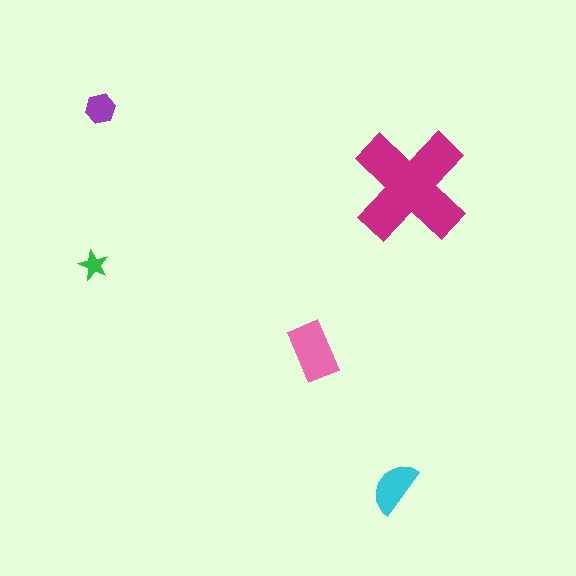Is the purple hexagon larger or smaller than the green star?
Larger.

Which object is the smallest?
The green star.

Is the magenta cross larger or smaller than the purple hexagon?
Larger.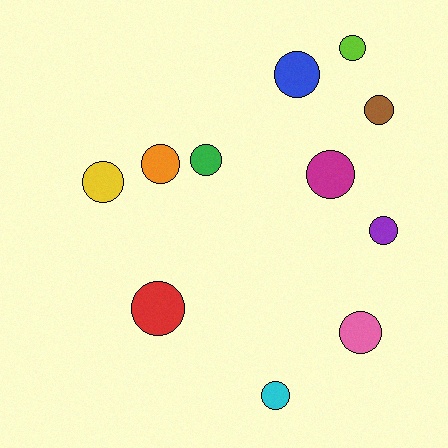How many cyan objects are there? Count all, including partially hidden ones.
There is 1 cyan object.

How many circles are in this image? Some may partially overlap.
There are 11 circles.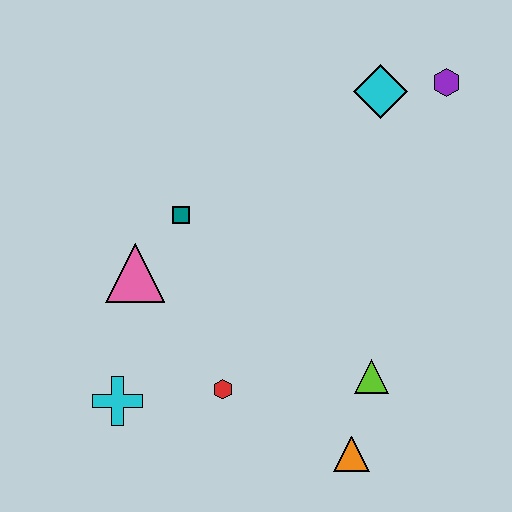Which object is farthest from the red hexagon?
The purple hexagon is farthest from the red hexagon.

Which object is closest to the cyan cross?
The red hexagon is closest to the cyan cross.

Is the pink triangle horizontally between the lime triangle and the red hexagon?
No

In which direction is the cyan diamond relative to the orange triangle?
The cyan diamond is above the orange triangle.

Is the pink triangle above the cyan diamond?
No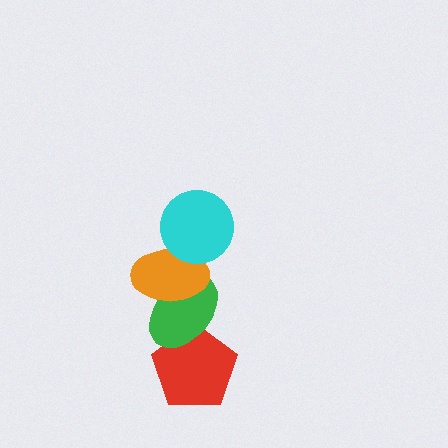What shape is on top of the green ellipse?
The orange ellipse is on top of the green ellipse.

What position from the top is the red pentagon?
The red pentagon is 4th from the top.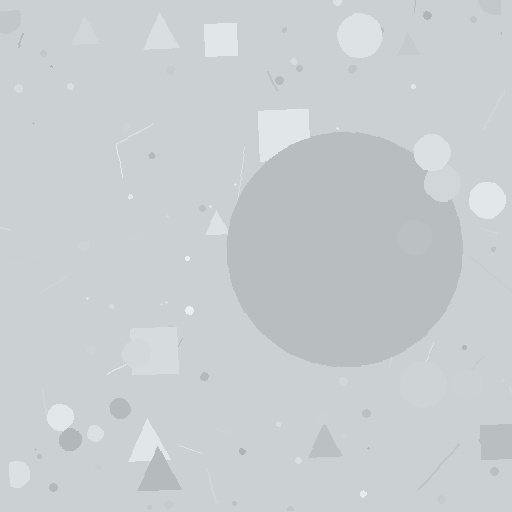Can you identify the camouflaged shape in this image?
The camouflaged shape is a circle.